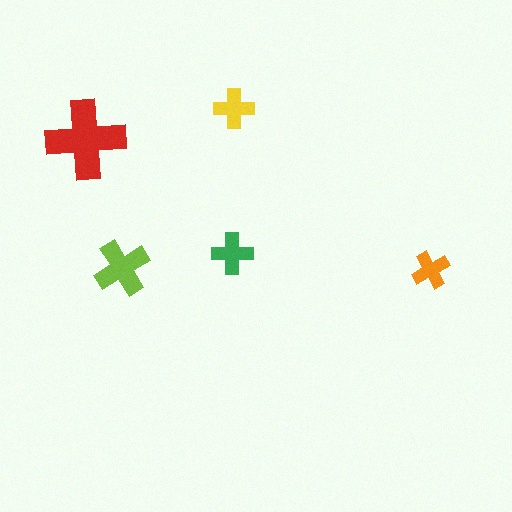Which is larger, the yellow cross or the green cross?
The green one.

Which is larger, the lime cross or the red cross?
The red one.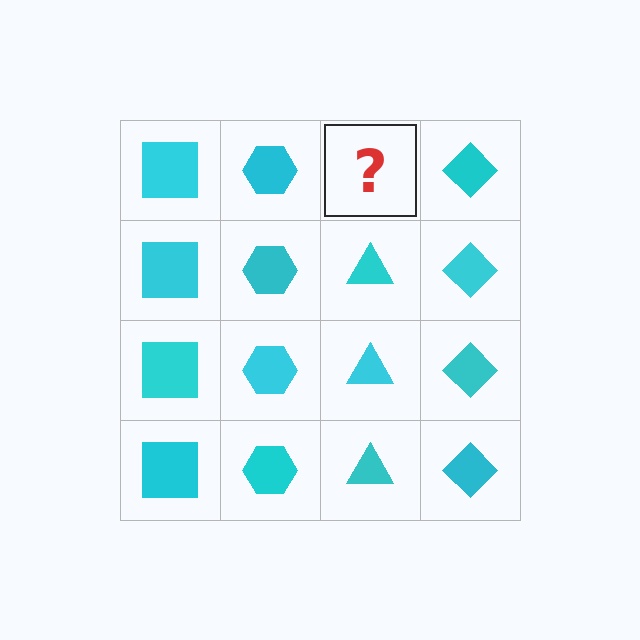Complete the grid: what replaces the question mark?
The question mark should be replaced with a cyan triangle.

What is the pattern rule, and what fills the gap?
The rule is that each column has a consistent shape. The gap should be filled with a cyan triangle.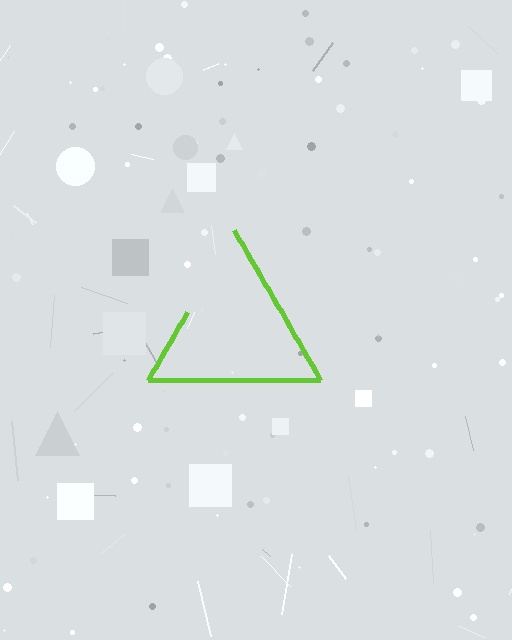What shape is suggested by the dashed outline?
The dashed outline suggests a triangle.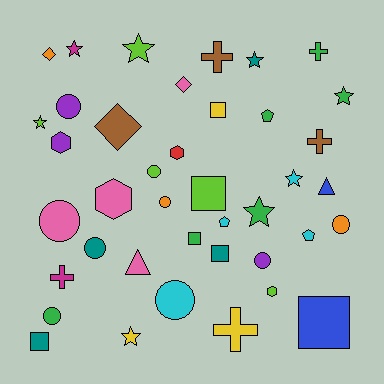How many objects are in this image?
There are 40 objects.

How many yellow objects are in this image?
There are 3 yellow objects.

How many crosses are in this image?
There are 5 crosses.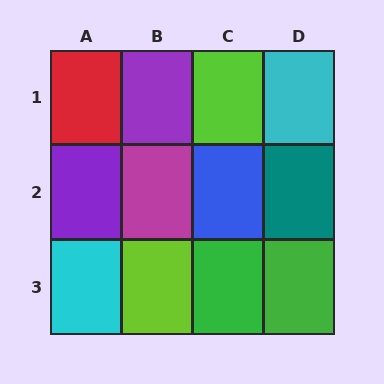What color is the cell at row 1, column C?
Lime.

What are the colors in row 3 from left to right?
Cyan, lime, green, green.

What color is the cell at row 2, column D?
Teal.